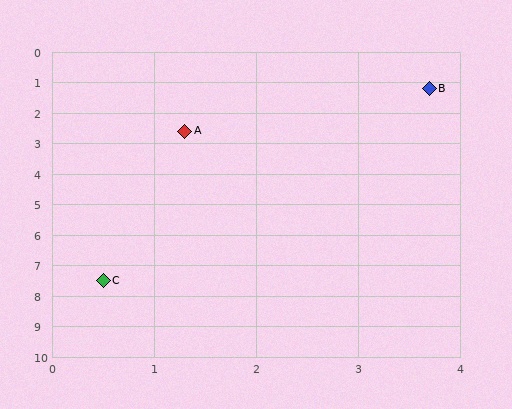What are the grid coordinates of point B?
Point B is at approximately (3.7, 1.2).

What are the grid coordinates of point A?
Point A is at approximately (1.3, 2.6).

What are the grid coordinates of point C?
Point C is at approximately (0.5, 7.5).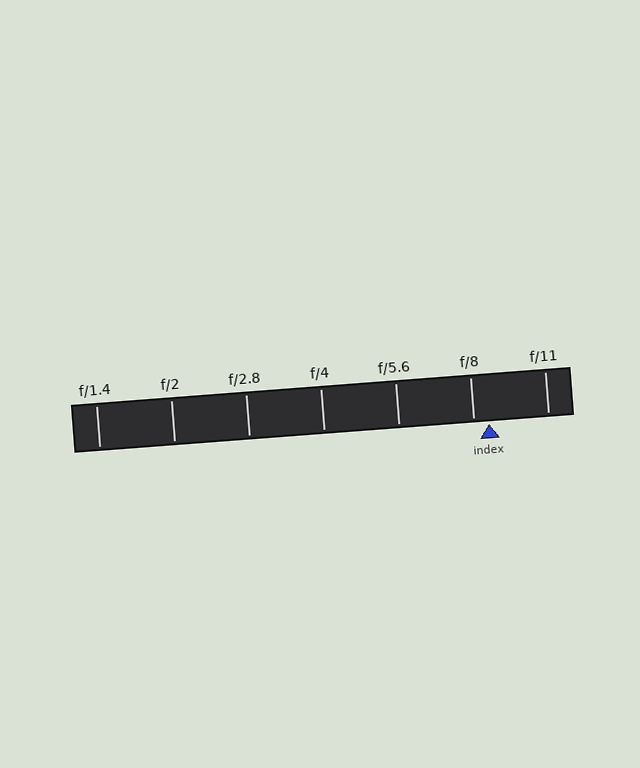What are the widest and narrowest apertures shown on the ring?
The widest aperture shown is f/1.4 and the narrowest is f/11.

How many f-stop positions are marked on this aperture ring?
There are 7 f-stop positions marked.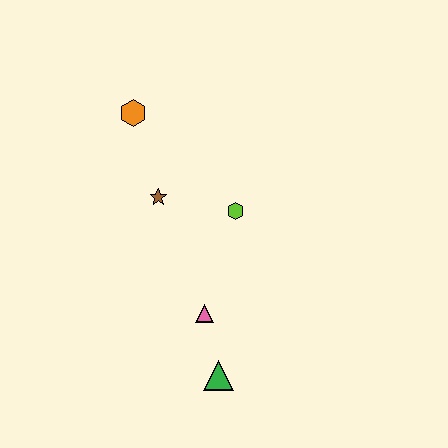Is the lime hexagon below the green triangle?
No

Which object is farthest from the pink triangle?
The orange hexagon is farthest from the pink triangle.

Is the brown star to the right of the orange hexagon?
Yes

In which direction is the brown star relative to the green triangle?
The brown star is above the green triangle.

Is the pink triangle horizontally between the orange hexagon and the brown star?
No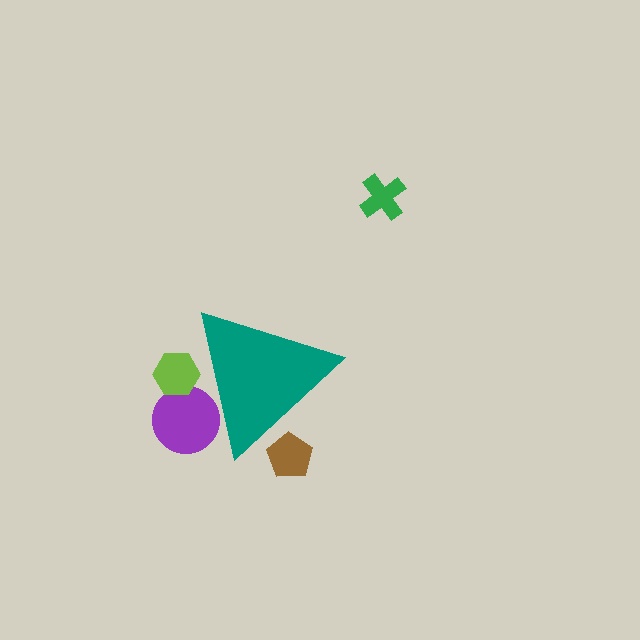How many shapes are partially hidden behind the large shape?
3 shapes are partially hidden.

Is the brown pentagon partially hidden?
Yes, the brown pentagon is partially hidden behind the teal triangle.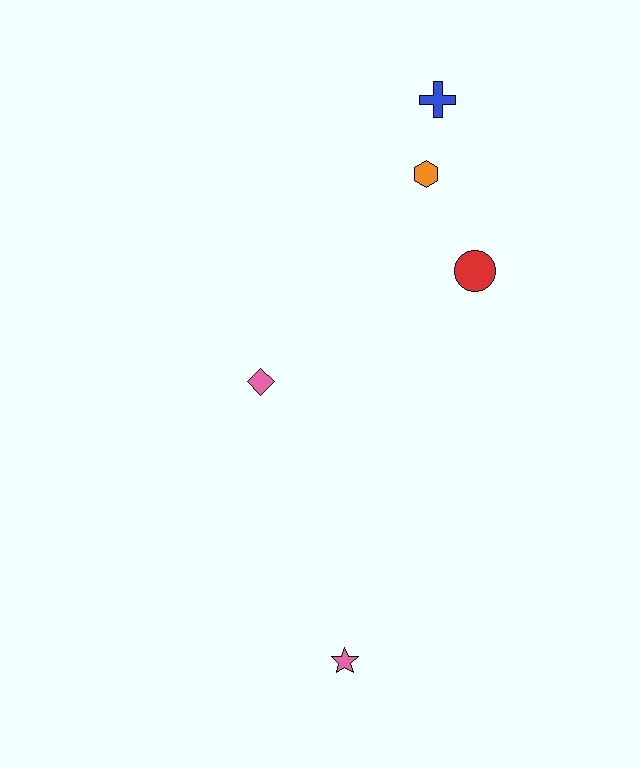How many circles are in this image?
There is 1 circle.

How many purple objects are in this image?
There are no purple objects.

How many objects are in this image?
There are 5 objects.